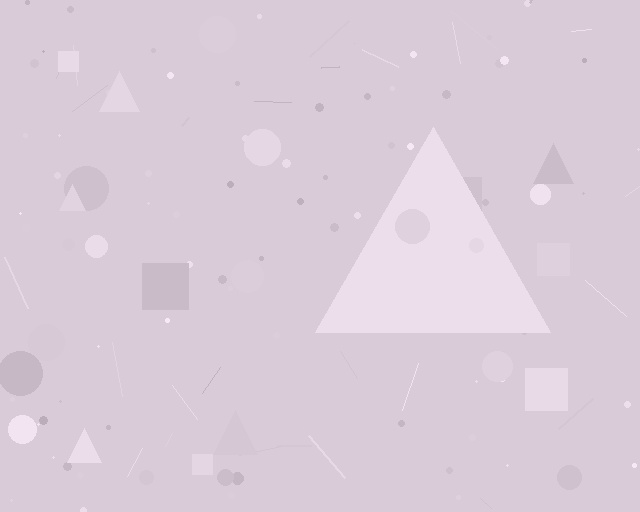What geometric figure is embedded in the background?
A triangle is embedded in the background.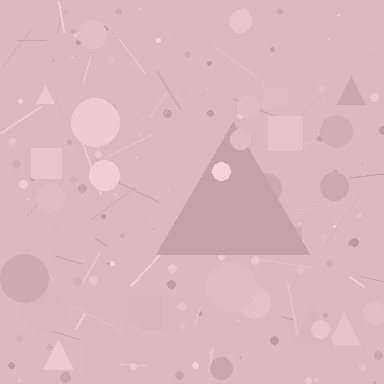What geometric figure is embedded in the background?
A triangle is embedded in the background.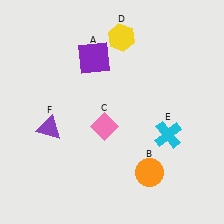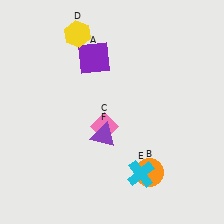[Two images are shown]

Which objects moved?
The objects that moved are: the yellow hexagon (D), the cyan cross (E), the purple triangle (F).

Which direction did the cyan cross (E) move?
The cyan cross (E) moved down.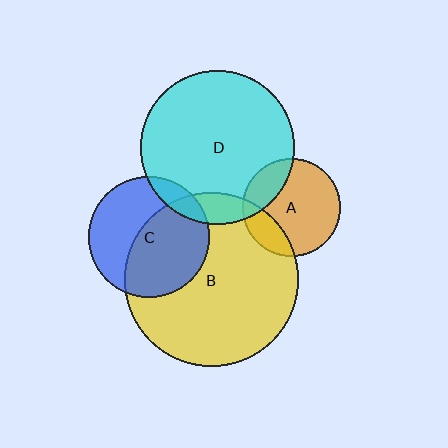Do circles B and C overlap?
Yes.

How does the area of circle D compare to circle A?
Approximately 2.5 times.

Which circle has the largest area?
Circle B (yellow).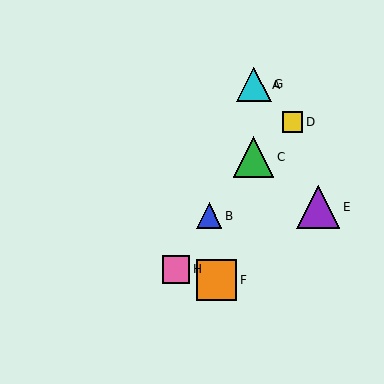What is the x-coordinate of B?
Object B is at x≈209.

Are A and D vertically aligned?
No, A is at x≈254 and D is at x≈293.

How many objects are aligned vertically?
3 objects (A, C, G) are aligned vertically.